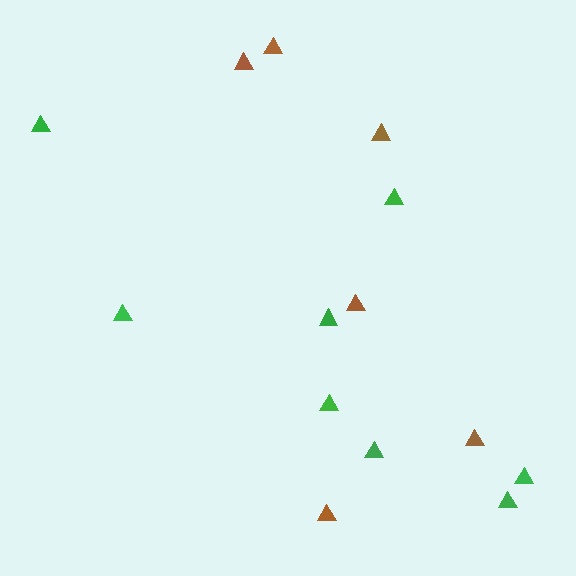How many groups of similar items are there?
There are 2 groups: one group of brown triangles (6) and one group of green triangles (8).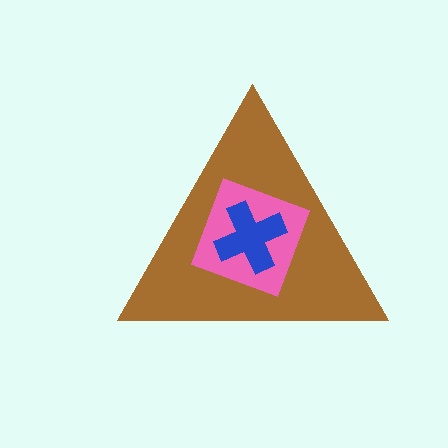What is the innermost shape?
The blue cross.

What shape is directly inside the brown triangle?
The pink diamond.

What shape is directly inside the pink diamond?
The blue cross.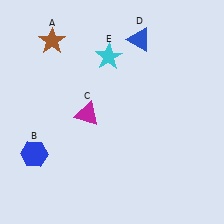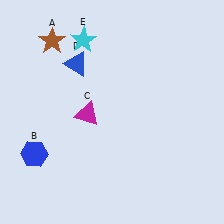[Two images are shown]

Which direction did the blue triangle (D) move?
The blue triangle (D) moved left.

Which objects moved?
The objects that moved are: the blue triangle (D), the cyan star (E).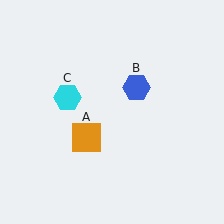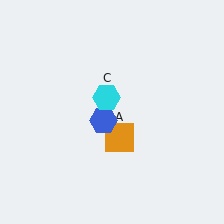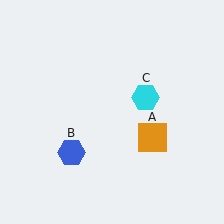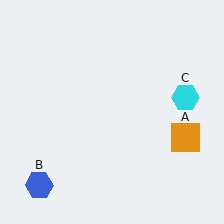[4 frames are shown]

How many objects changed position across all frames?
3 objects changed position: orange square (object A), blue hexagon (object B), cyan hexagon (object C).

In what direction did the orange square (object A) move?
The orange square (object A) moved right.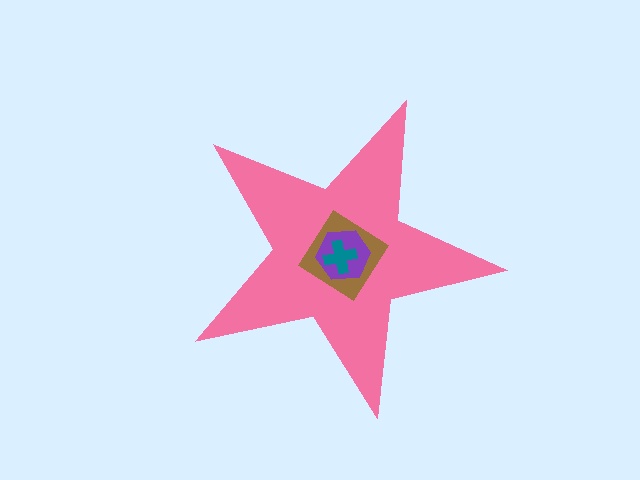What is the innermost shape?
The teal cross.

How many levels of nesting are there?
4.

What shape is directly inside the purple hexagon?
The teal cross.